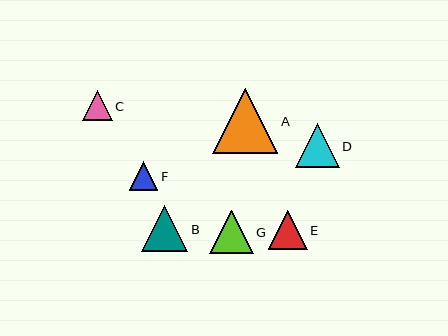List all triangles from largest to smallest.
From largest to smallest: A, B, D, G, E, C, F.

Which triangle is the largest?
Triangle A is the largest with a size of approximately 65 pixels.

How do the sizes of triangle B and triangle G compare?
Triangle B and triangle G are approximately the same size.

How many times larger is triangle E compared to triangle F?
Triangle E is approximately 1.4 times the size of triangle F.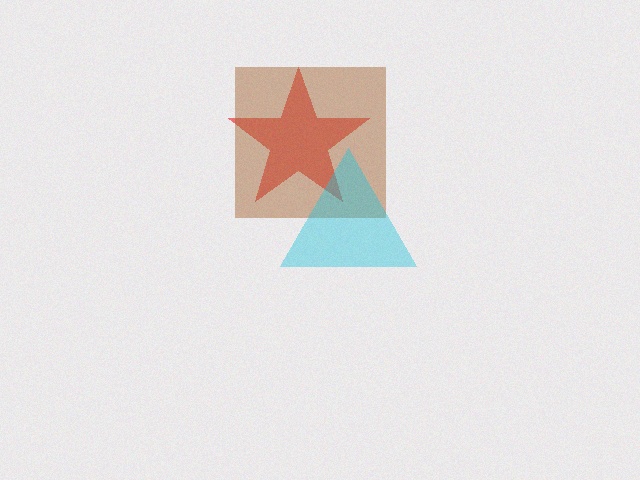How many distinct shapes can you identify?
There are 3 distinct shapes: a red star, a brown square, a cyan triangle.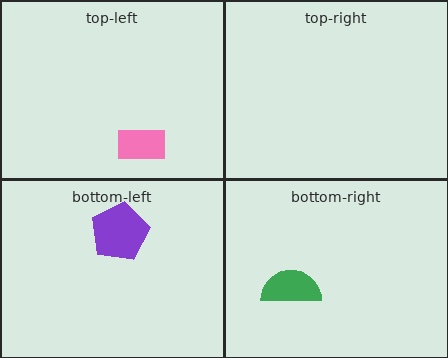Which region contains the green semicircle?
The bottom-right region.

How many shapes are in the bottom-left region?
1.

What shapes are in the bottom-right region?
The green semicircle.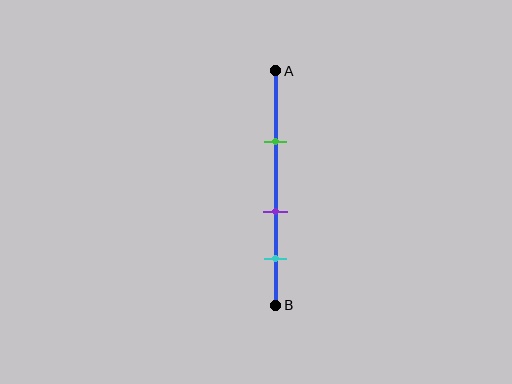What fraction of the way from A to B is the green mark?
The green mark is approximately 30% (0.3) of the way from A to B.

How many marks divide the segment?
There are 3 marks dividing the segment.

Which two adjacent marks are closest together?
The purple and cyan marks are the closest adjacent pair.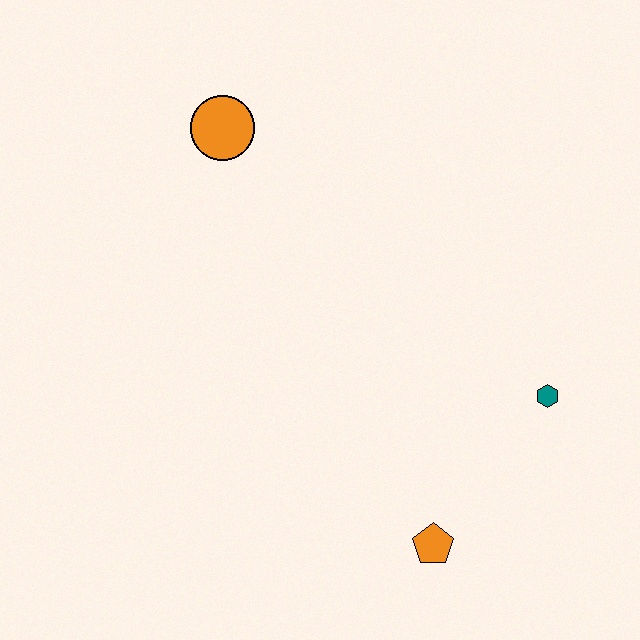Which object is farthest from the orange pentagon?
The orange circle is farthest from the orange pentagon.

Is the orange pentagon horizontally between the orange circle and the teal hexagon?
Yes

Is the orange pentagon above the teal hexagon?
No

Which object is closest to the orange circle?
The teal hexagon is closest to the orange circle.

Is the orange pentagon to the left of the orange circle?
No